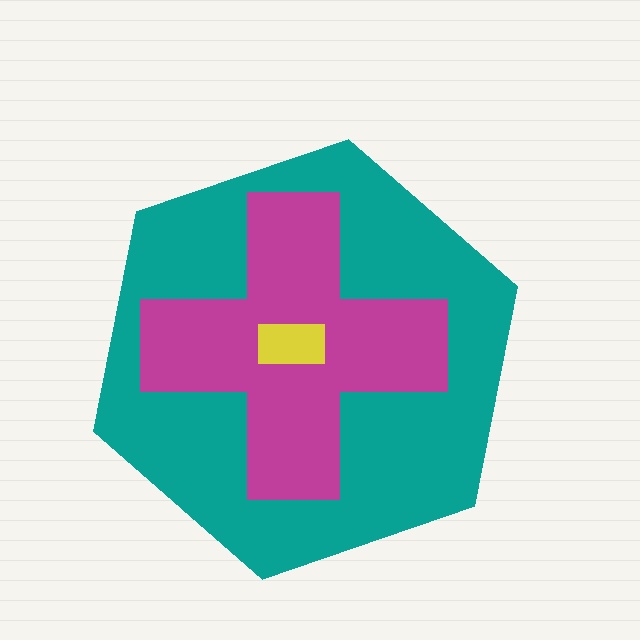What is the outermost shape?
The teal hexagon.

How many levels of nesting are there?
3.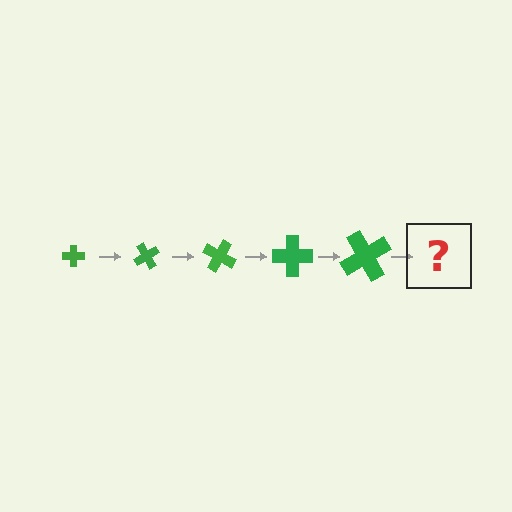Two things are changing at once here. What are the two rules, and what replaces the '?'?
The two rules are that the cross grows larger each step and it rotates 60 degrees each step. The '?' should be a cross, larger than the previous one and rotated 300 degrees from the start.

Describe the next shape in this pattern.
It should be a cross, larger than the previous one and rotated 300 degrees from the start.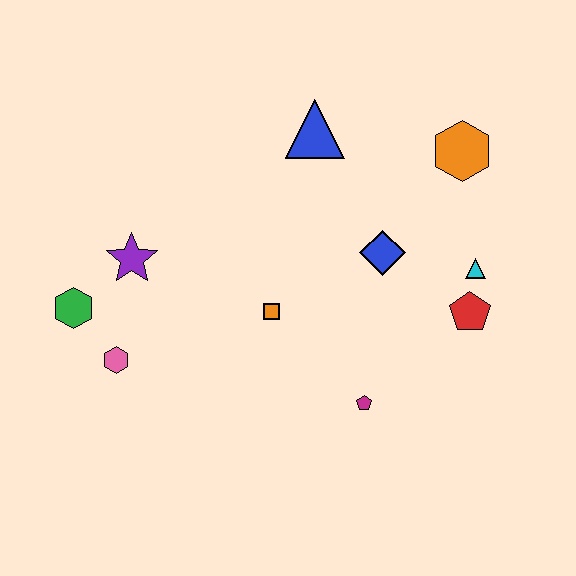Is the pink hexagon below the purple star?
Yes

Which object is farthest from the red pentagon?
The green hexagon is farthest from the red pentagon.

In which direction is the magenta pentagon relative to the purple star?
The magenta pentagon is to the right of the purple star.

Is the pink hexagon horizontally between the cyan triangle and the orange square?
No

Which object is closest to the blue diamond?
The cyan triangle is closest to the blue diamond.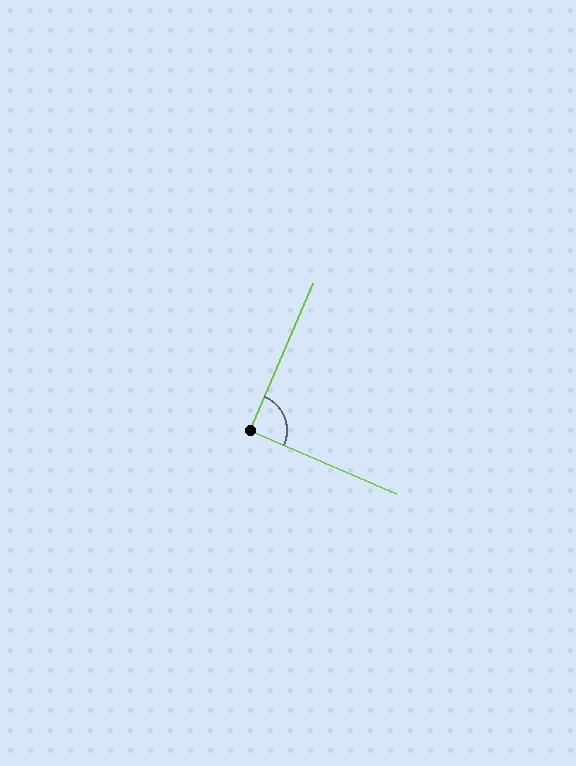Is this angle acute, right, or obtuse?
It is approximately a right angle.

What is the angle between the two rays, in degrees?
Approximately 90 degrees.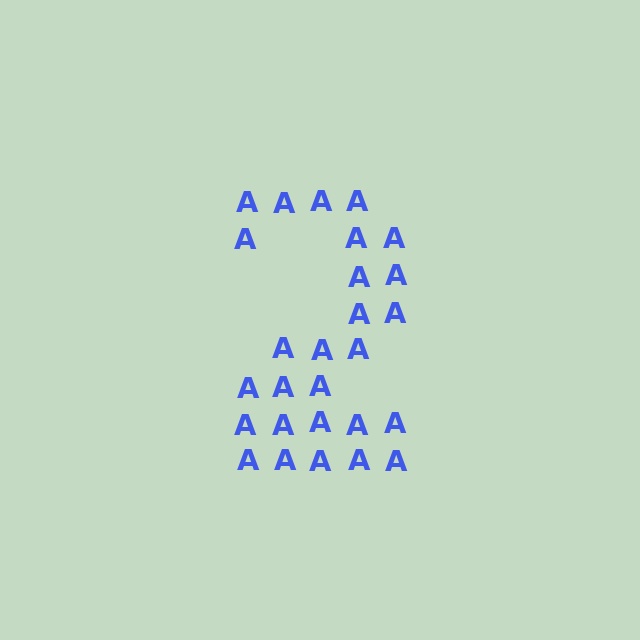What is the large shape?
The large shape is the digit 2.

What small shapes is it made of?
It is made of small letter A's.